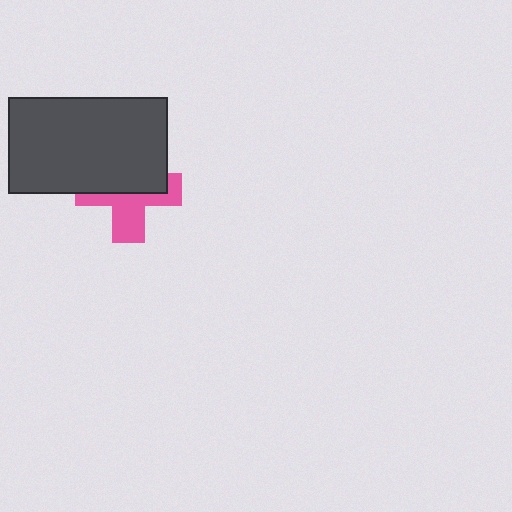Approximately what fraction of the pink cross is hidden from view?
Roughly 52% of the pink cross is hidden behind the dark gray rectangle.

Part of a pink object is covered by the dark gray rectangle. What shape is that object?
It is a cross.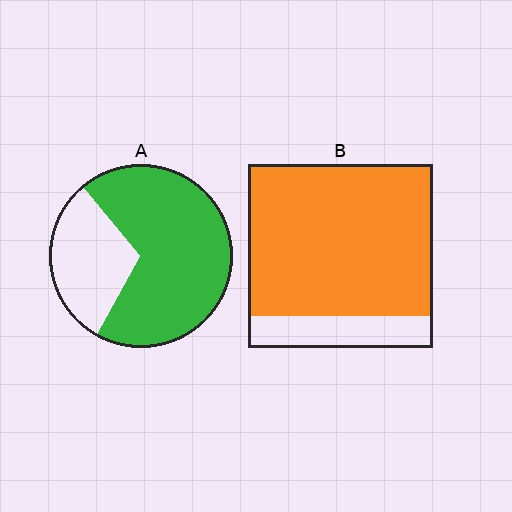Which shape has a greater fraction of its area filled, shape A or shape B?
Shape B.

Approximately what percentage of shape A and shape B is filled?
A is approximately 70% and B is approximately 85%.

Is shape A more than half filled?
Yes.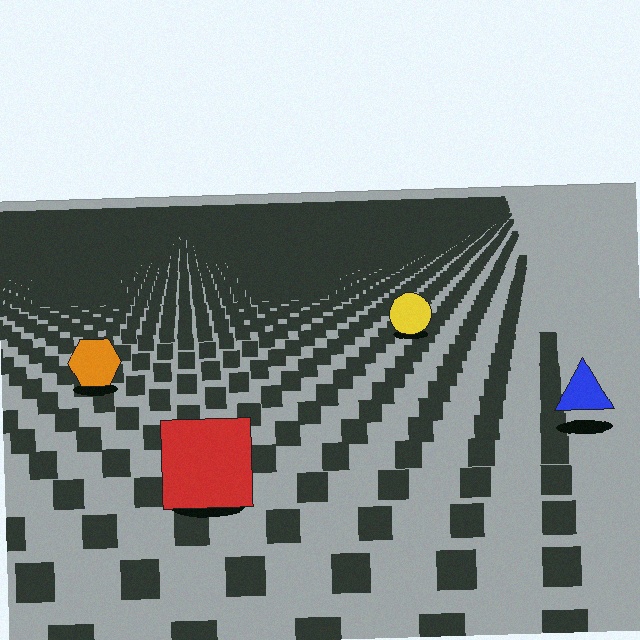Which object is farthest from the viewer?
The yellow circle is farthest from the viewer. It appears smaller and the ground texture around it is denser.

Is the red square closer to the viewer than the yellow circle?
Yes. The red square is closer — you can tell from the texture gradient: the ground texture is coarser near it.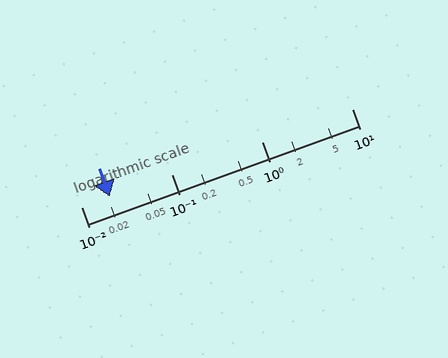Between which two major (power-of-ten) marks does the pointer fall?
The pointer is between 0.01 and 0.1.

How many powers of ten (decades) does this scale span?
The scale spans 3 decades, from 0.01 to 10.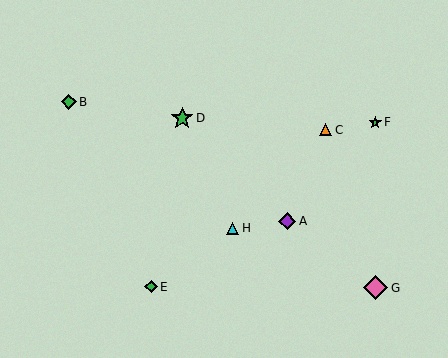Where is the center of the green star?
The center of the green star is at (375, 122).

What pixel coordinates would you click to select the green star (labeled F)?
Click at (375, 122) to select the green star F.